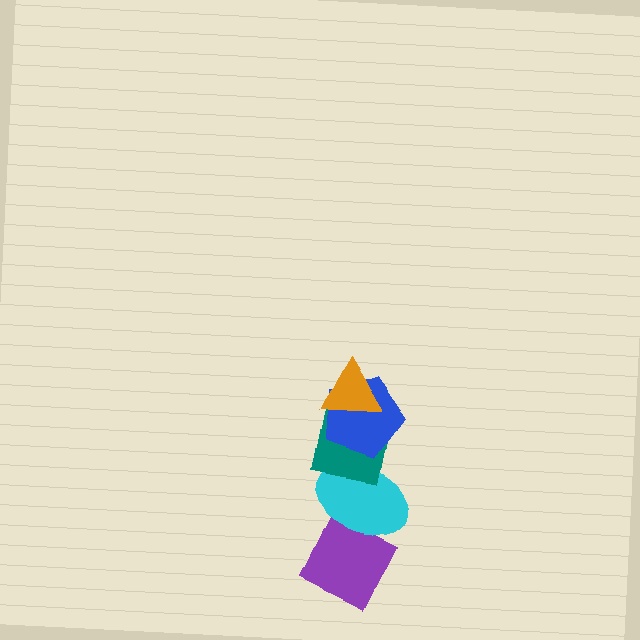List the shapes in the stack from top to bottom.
From top to bottom: the orange triangle, the blue pentagon, the teal square, the cyan ellipse, the purple diamond.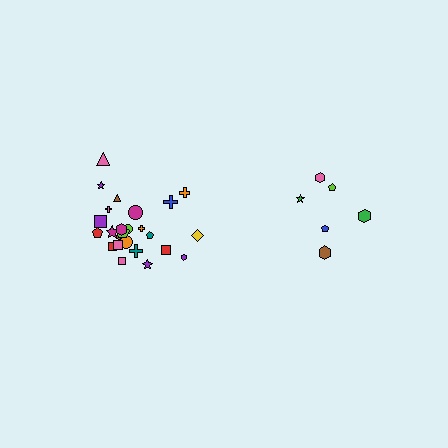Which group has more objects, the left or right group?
The left group.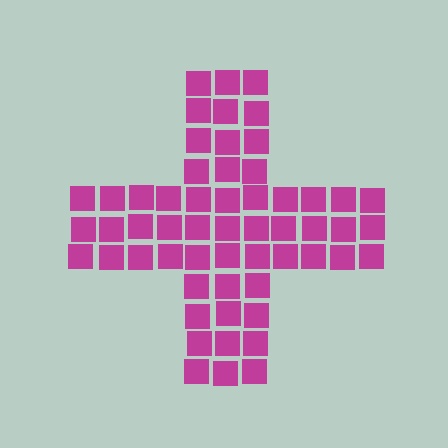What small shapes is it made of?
It is made of small squares.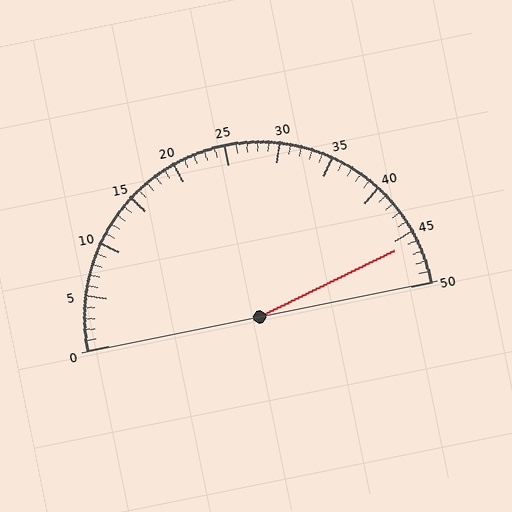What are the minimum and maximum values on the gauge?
The gauge ranges from 0 to 50.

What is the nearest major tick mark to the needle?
The nearest major tick mark is 45.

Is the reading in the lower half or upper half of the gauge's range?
The reading is in the upper half of the range (0 to 50).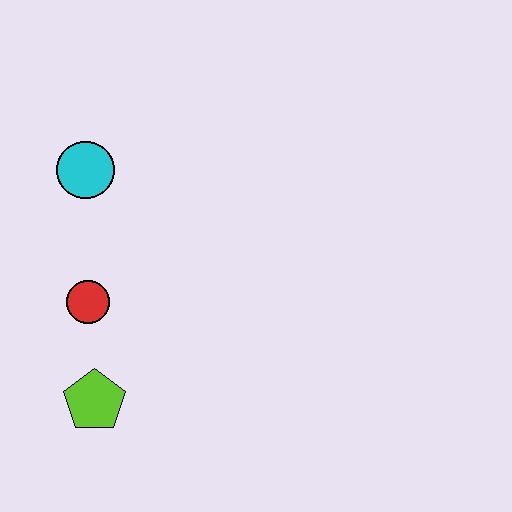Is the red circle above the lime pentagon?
Yes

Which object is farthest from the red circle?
The cyan circle is farthest from the red circle.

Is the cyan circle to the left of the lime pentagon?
Yes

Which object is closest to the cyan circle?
The red circle is closest to the cyan circle.